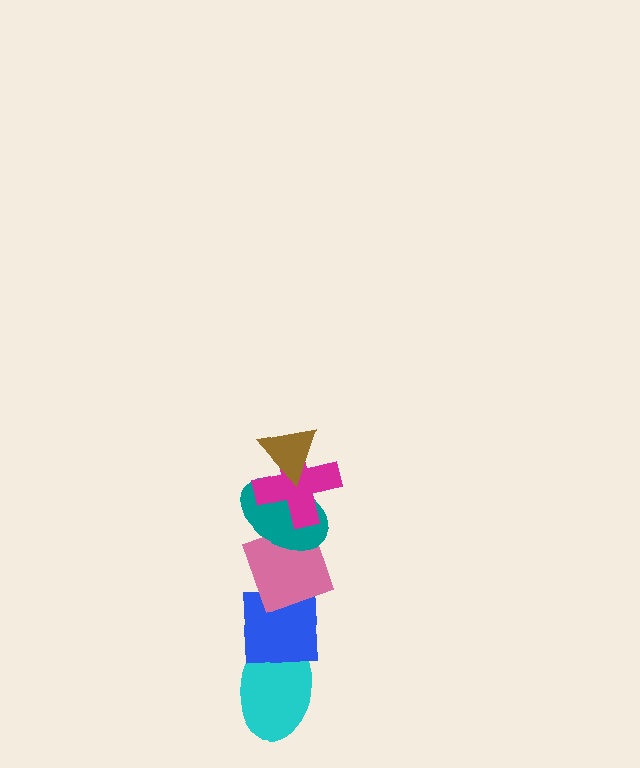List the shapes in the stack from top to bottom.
From top to bottom: the brown triangle, the magenta cross, the teal ellipse, the pink diamond, the blue square, the cyan ellipse.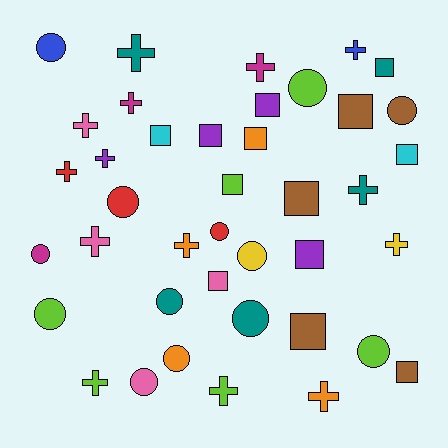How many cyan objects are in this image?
There are 2 cyan objects.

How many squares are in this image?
There are 13 squares.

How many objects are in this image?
There are 40 objects.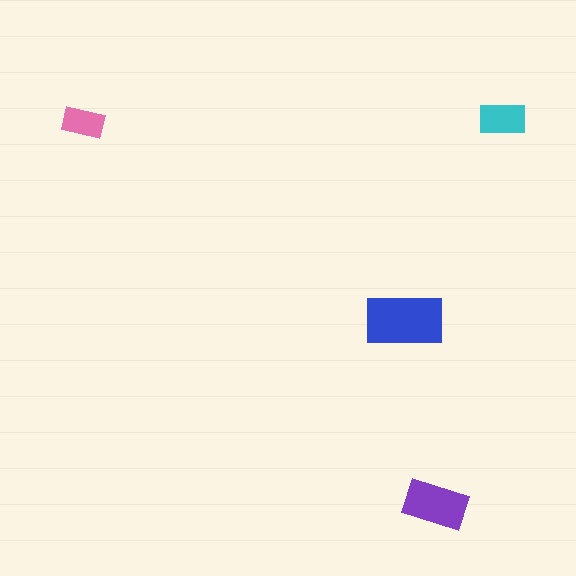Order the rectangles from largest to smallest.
the blue one, the purple one, the cyan one, the pink one.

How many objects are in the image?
There are 4 objects in the image.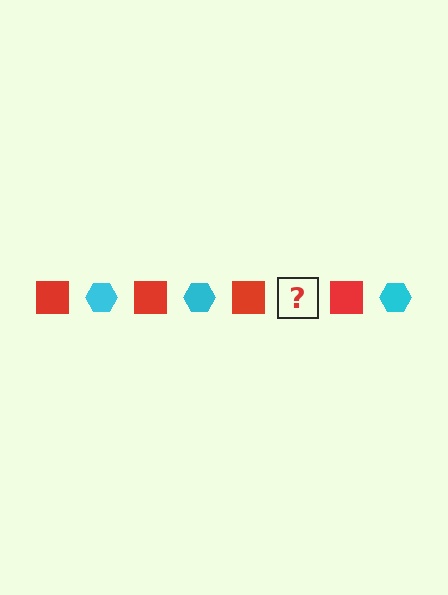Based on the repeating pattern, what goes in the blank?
The blank should be a cyan hexagon.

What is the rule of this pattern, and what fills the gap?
The rule is that the pattern alternates between red square and cyan hexagon. The gap should be filled with a cyan hexagon.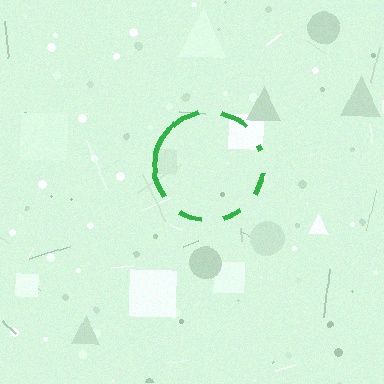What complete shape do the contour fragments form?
The contour fragments form a circle.